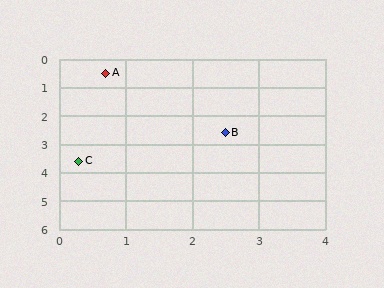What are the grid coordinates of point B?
Point B is at approximately (2.5, 2.6).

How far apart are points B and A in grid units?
Points B and A are about 2.8 grid units apart.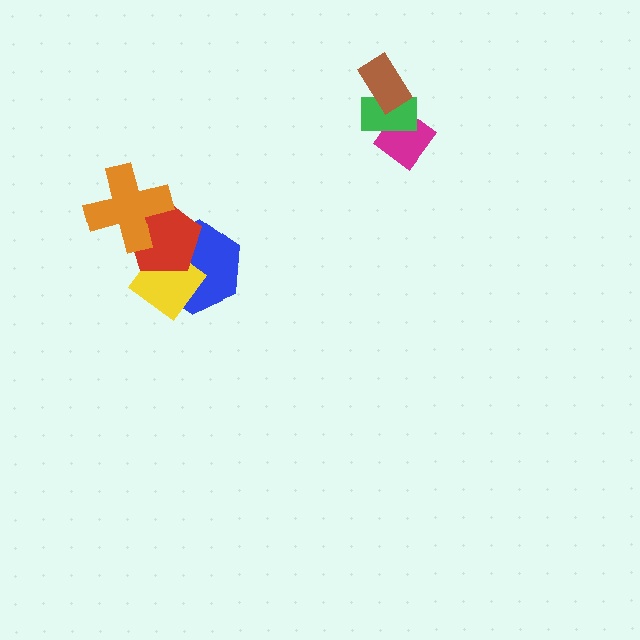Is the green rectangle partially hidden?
Yes, it is partially covered by another shape.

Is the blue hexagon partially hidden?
Yes, it is partially covered by another shape.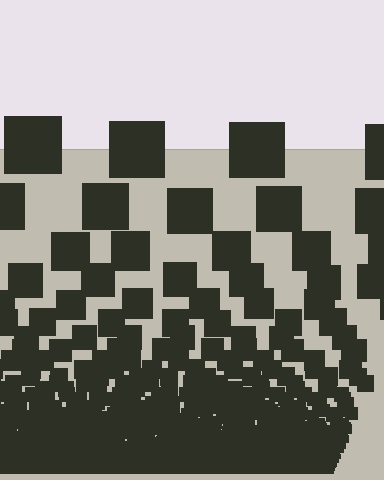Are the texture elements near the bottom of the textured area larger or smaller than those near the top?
Smaller. The gradient is inverted — elements near the bottom are smaller and denser.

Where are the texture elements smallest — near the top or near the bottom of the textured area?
Near the bottom.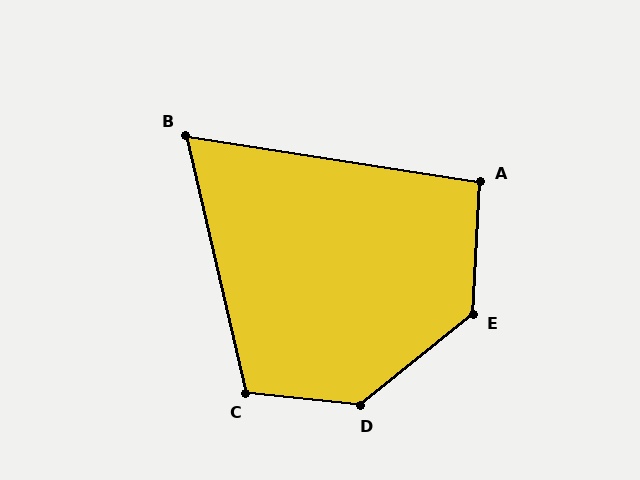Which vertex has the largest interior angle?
D, at approximately 135 degrees.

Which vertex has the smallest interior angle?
B, at approximately 68 degrees.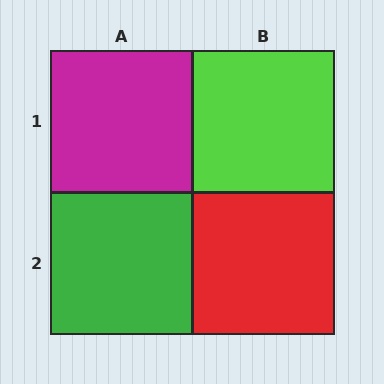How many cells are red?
1 cell is red.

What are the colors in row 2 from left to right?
Green, red.